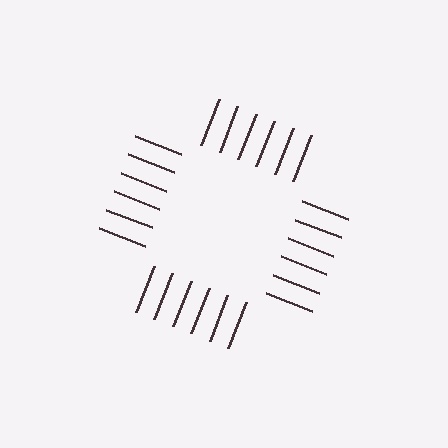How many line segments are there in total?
24 — 6 along each of the 4 edges.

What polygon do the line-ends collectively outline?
An illusory square — the line segments terminate on its edges but no continuous stroke is drawn.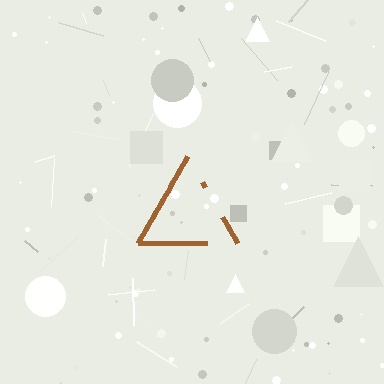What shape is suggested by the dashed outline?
The dashed outline suggests a triangle.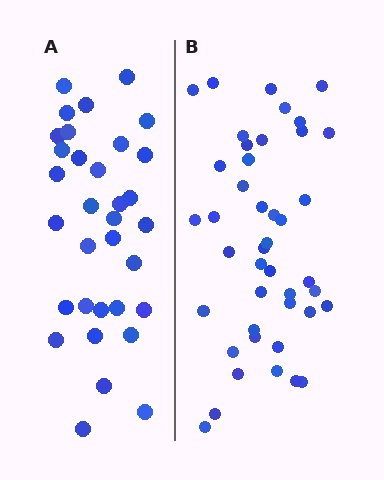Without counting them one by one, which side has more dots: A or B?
Region B (the right region) has more dots.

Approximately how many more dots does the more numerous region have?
Region B has roughly 10 or so more dots than region A.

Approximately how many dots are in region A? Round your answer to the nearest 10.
About 30 dots. (The exact count is 33, which rounds to 30.)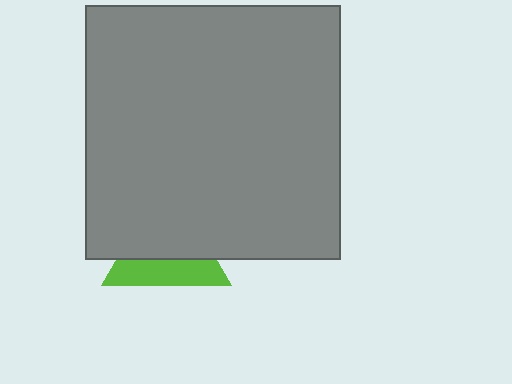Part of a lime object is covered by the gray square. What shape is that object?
It is a triangle.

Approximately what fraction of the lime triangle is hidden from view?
Roughly 59% of the lime triangle is hidden behind the gray square.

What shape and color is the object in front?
The object in front is a gray square.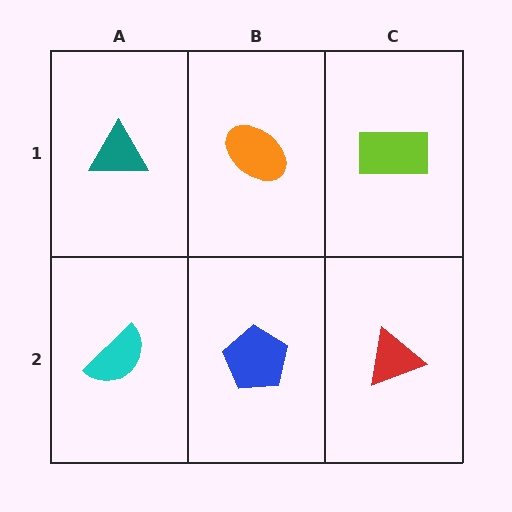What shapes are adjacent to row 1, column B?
A blue pentagon (row 2, column B), a teal triangle (row 1, column A), a lime rectangle (row 1, column C).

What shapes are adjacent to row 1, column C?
A red triangle (row 2, column C), an orange ellipse (row 1, column B).